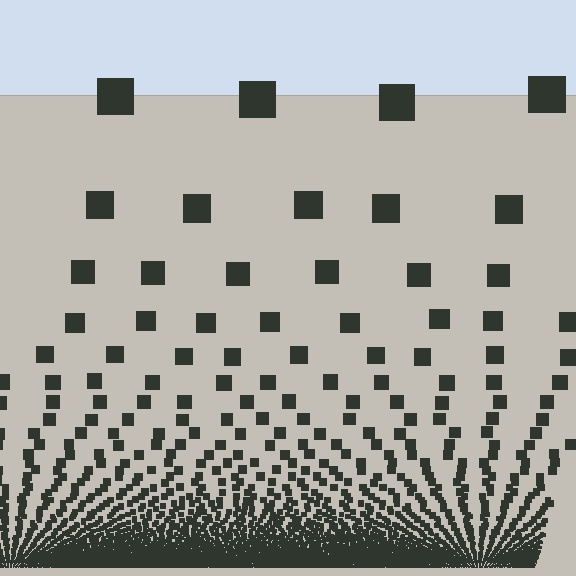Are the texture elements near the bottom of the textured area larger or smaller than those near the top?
Smaller. The gradient is inverted — elements near the bottom are smaller and denser.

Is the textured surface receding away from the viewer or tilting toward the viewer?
The surface appears to tilt toward the viewer. Texture elements get larger and sparser toward the top.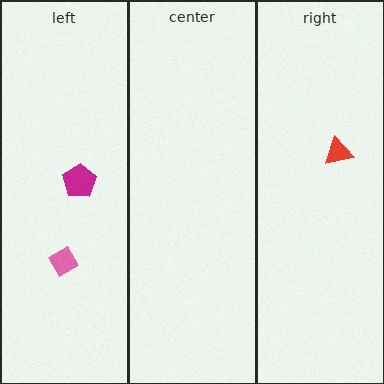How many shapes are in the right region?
1.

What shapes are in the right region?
The red triangle.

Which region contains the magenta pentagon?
The left region.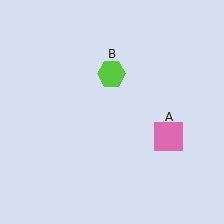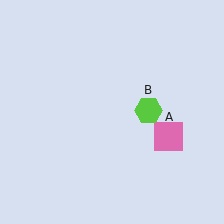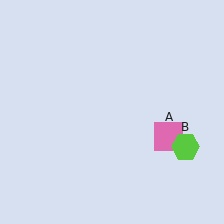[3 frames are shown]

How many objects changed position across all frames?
1 object changed position: lime hexagon (object B).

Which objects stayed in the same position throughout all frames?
Pink square (object A) remained stationary.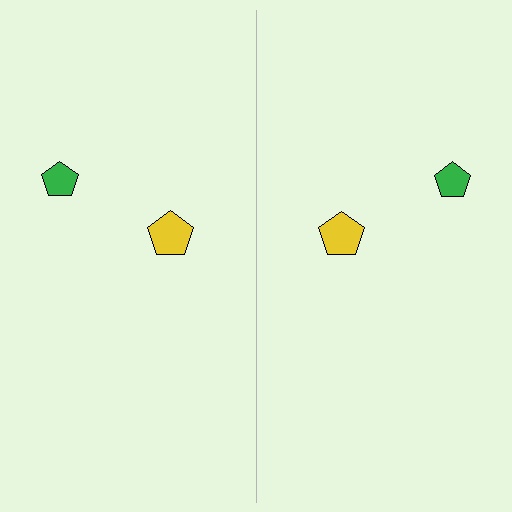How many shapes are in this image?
There are 4 shapes in this image.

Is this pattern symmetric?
Yes, this pattern has bilateral (reflection) symmetry.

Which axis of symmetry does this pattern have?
The pattern has a vertical axis of symmetry running through the center of the image.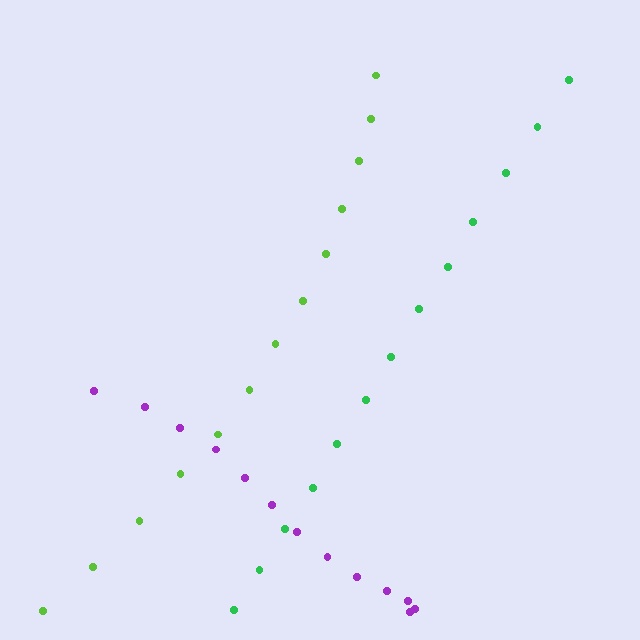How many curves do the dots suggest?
There are 3 distinct paths.